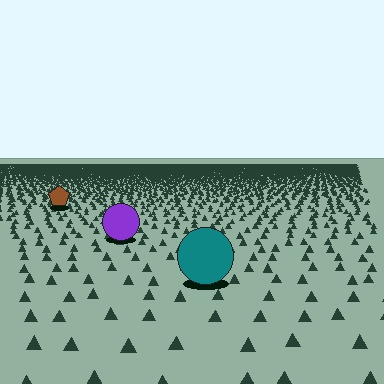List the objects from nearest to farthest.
From nearest to farthest: the teal circle, the purple circle, the brown pentagon.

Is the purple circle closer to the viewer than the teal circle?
No. The teal circle is closer — you can tell from the texture gradient: the ground texture is coarser near it.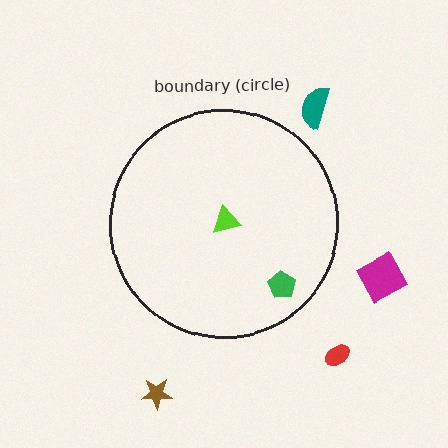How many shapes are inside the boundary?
2 inside, 4 outside.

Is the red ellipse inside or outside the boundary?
Outside.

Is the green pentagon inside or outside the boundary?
Inside.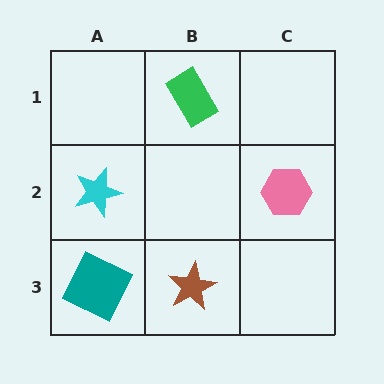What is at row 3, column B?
A brown star.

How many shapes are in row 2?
2 shapes.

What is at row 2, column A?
A cyan star.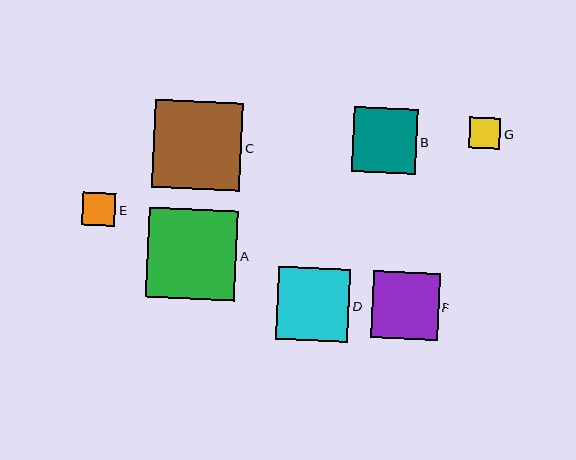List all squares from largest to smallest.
From largest to smallest: A, C, D, F, B, E, G.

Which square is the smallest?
Square G is the smallest with a size of approximately 32 pixels.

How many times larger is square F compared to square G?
Square F is approximately 2.1 times the size of square G.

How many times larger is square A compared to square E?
Square A is approximately 2.7 times the size of square E.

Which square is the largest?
Square A is the largest with a size of approximately 89 pixels.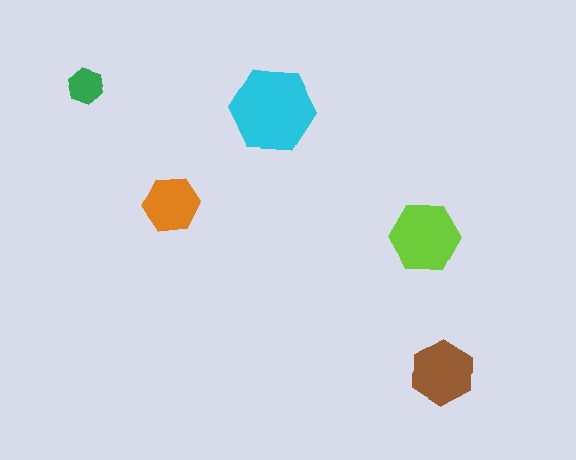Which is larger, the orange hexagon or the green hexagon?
The orange one.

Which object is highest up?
The green hexagon is topmost.